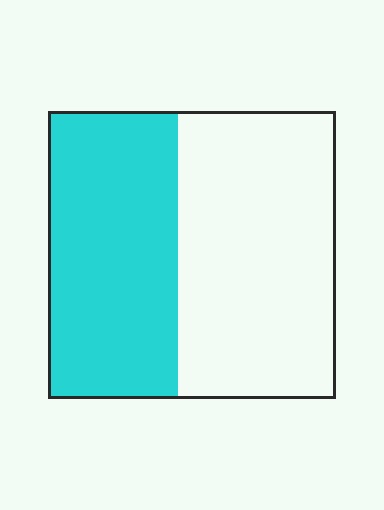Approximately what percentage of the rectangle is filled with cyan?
Approximately 45%.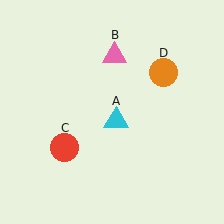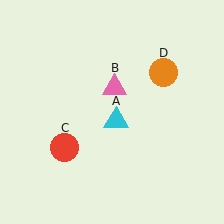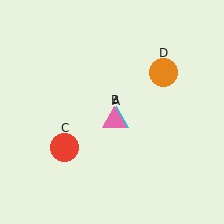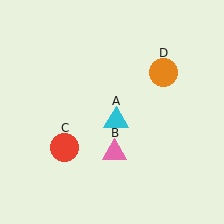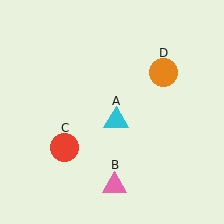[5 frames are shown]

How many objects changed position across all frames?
1 object changed position: pink triangle (object B).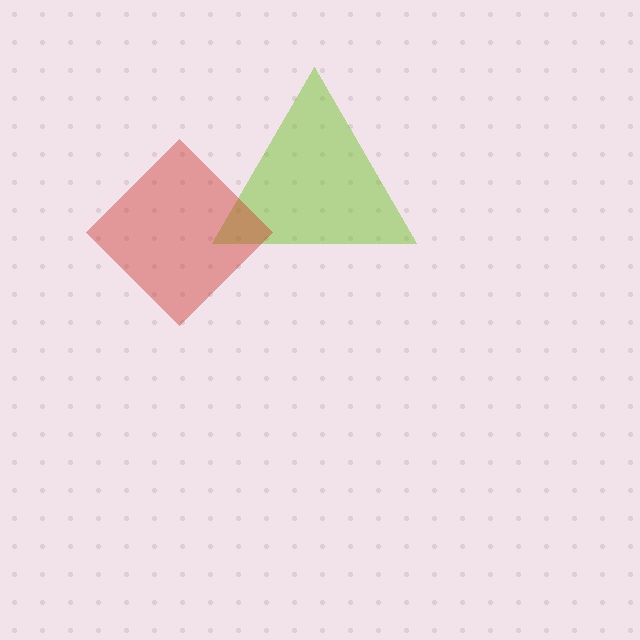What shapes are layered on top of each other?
The layered shapes are: a lime triangle, a red diamond.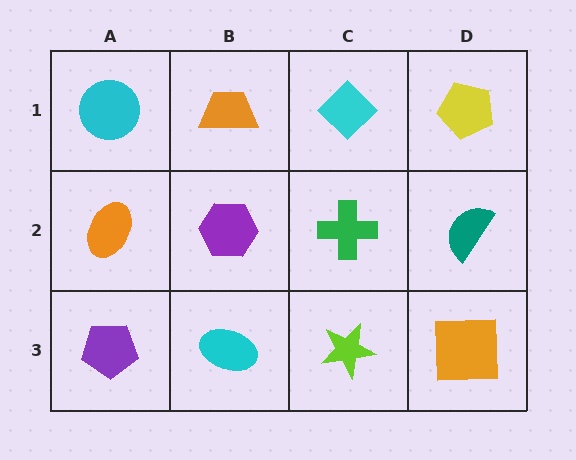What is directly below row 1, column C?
A green cross.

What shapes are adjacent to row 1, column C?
A green cross (row 2, column C), an orange trapezoid (row 1, column B), a yellow pentagon (row 1, column D).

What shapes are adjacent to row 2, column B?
An orange trapezoid (row 1, column B), a cyan ellipse (row 3, column B), an orange ellipse (row 2, column A), a green cross (row 2, column C).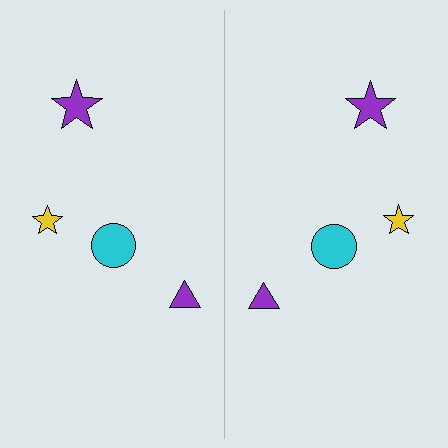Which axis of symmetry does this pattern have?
The pattern has a vertical axis of symmetry running through the center of the image.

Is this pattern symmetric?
Yes, this pattern has bilateral (reflection) symmetry.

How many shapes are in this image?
There are 8 shapes in this image.